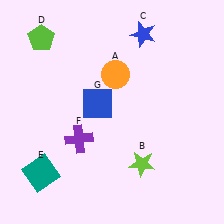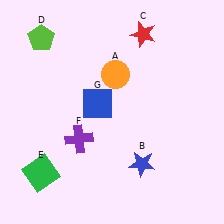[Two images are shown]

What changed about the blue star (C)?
In Image 1, C is blue. In Image 2, it changed to red.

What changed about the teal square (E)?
In Image 1, E is teal. In Image 2, it changed to green.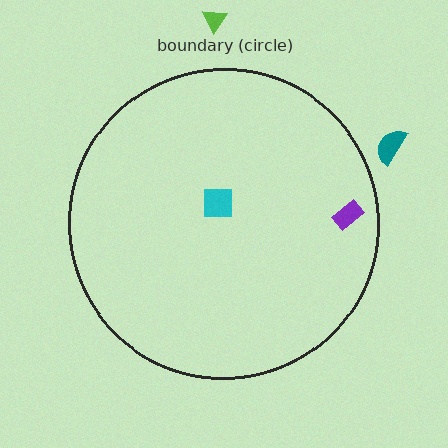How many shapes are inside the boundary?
2 inside, 2 outside.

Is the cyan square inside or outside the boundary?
Inside.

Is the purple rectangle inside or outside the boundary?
Inside.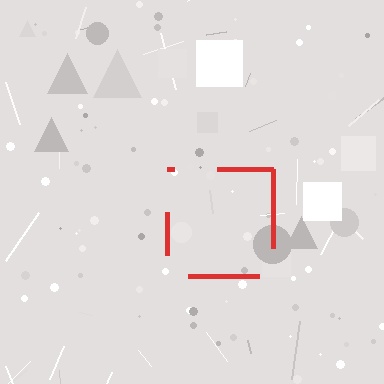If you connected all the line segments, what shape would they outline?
They would outline a square.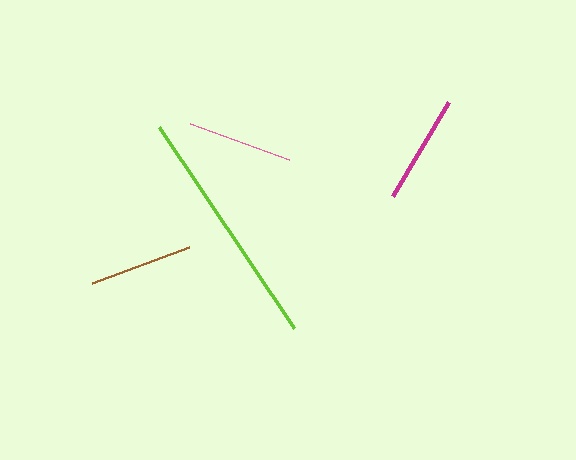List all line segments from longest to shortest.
From longest to shortest: lime, magenta, pink, brown.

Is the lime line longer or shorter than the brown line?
The lime line is longer than the brown line.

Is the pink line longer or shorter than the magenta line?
The magenta line is longer than the pink line.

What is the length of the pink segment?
The pink segment is approximately 106 pixels long.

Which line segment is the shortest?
The brown line is the shortest at approximately 104 pixels.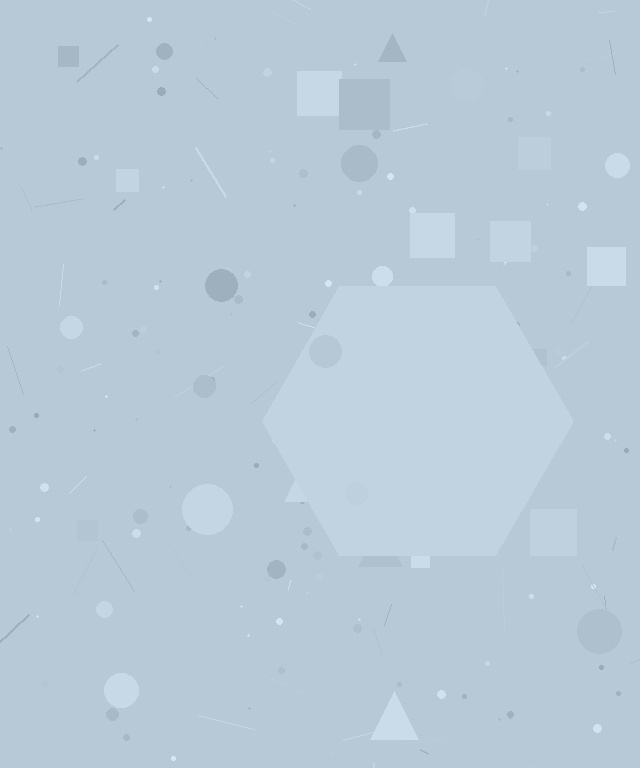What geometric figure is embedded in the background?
A hexagon is embedded in the background.